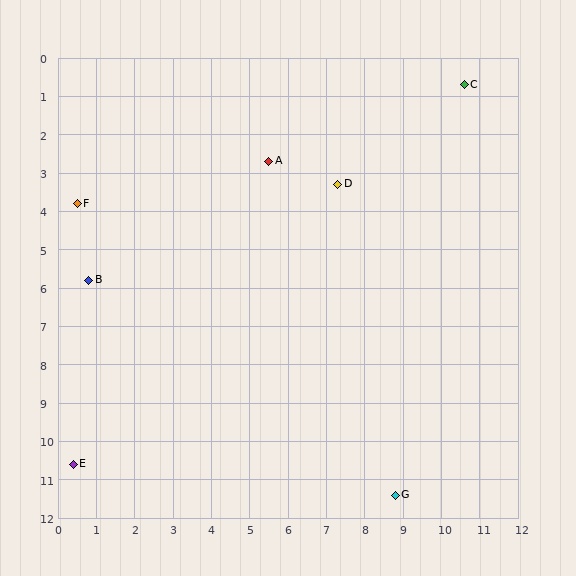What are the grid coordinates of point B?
Point B is at approximately (0.8, 5.8).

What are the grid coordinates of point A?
Point A is at approximately (5.5, 2.7).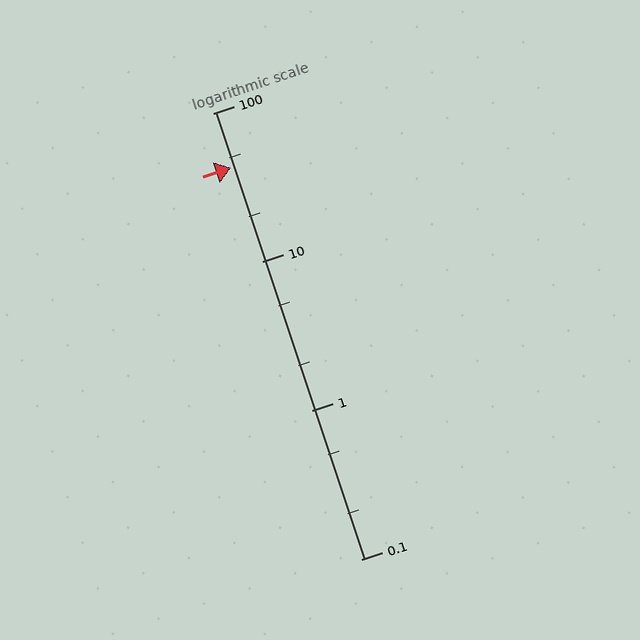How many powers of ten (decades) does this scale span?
The scale spans 3 decades, from 0.1 to 100.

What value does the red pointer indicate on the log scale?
The pointer indicates approximately 43.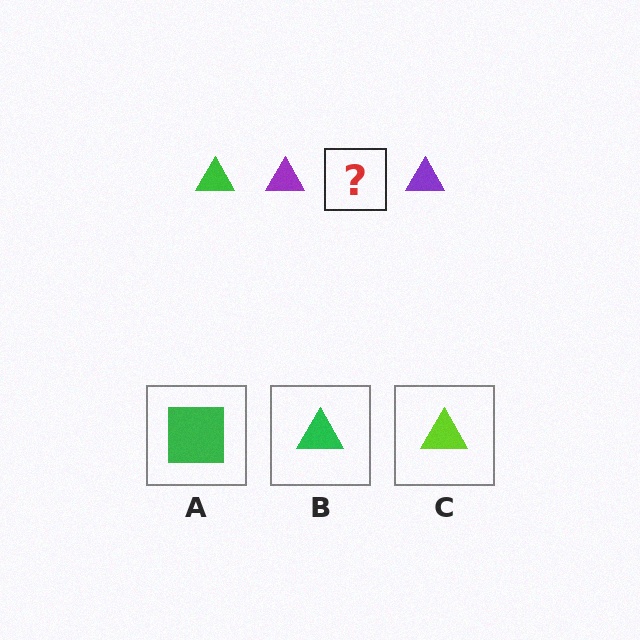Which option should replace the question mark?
Option B.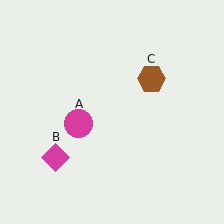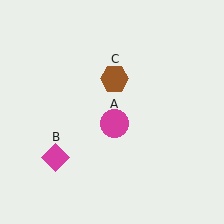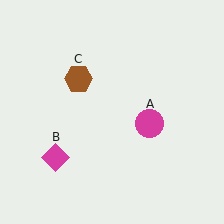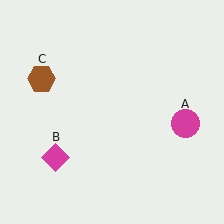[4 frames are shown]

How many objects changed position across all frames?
2 objects changed position: magenta circle (object A), brown hexagon (object C).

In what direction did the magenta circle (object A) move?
The magenta circle (object A) moved right.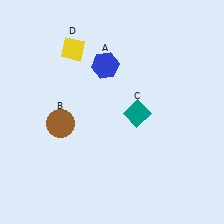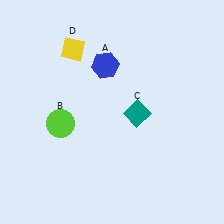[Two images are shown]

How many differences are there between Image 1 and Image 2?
There is 1 difference between the two images.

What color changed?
The circle (B) changed from brown in Image 1 to lime in Image 2.